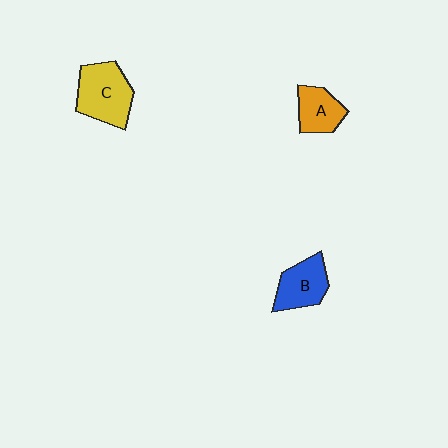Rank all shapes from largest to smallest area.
From largest to smallest: C (yellow), B (blue), A (orange).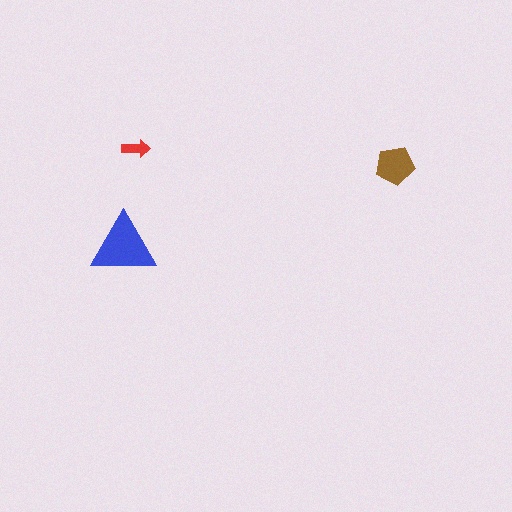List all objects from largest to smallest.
The blue triangle, the brown pentagon, the red arrow.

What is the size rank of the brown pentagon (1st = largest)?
2nd.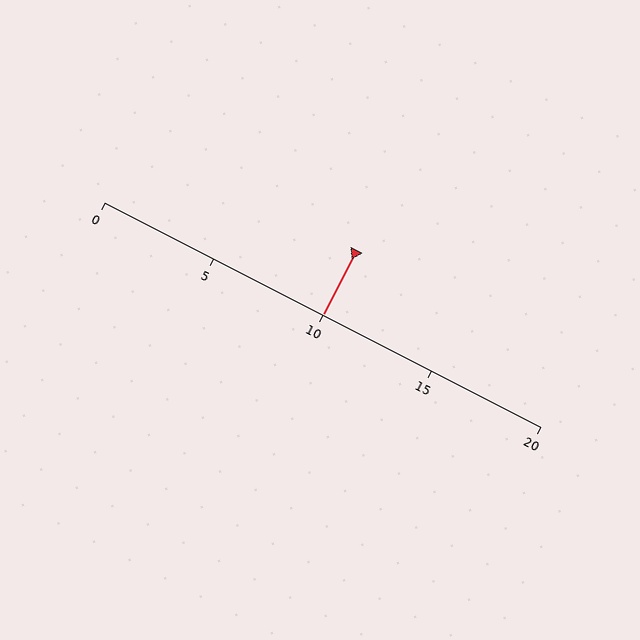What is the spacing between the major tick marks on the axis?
The major ticks are spaced 5 apart.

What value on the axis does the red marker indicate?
The marker indicates approximately 10.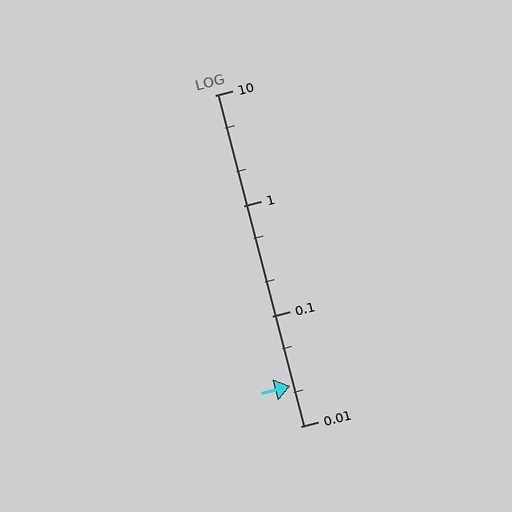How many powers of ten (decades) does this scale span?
The scale spans 3 decades, from 0.01 to 10.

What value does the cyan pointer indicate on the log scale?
The pointer indicates approximately 0.023.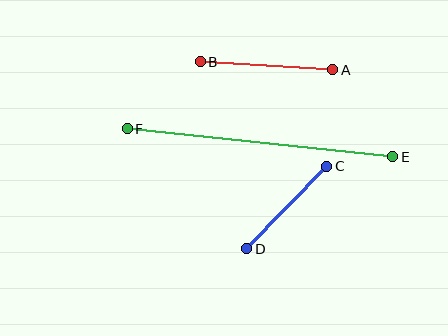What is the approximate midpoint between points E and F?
The midpoint is at approximately (260, 143) pixels.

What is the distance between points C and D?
The distance is approximately 115 pixels.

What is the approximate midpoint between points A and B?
The midpoint is at approximately (266, 66) pixels.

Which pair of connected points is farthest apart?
Points E and F are farthest apart.